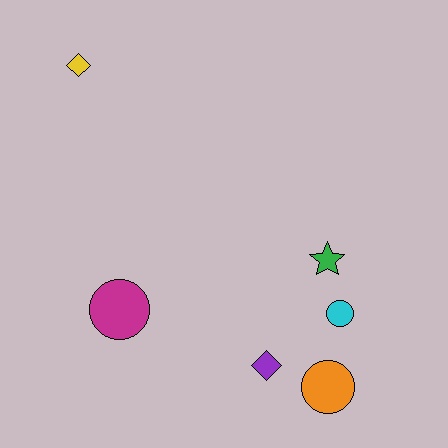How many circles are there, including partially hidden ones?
There are 3 circles.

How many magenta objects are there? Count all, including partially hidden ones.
There is 1 magenta object.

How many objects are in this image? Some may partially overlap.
There are 6 objects.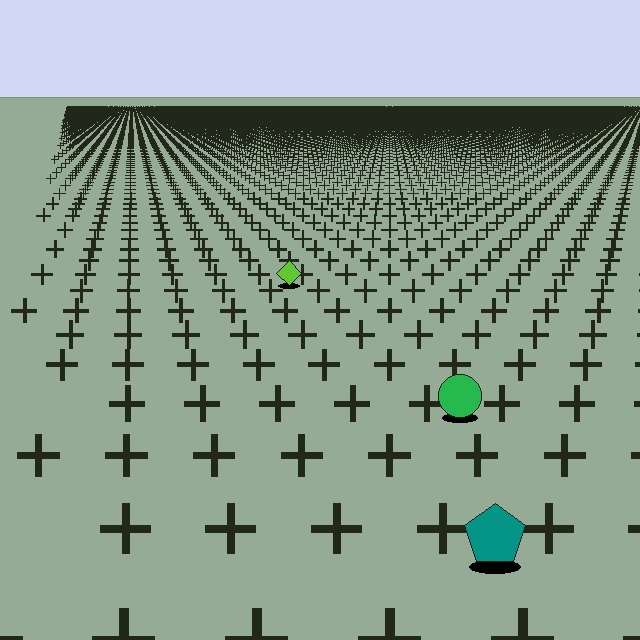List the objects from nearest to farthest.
From nearest to farthest: the teal pentagon, the green circle, the lime diamond.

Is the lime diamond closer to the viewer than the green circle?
No. The green circle is closer — you can tell from the texture gradient: the ground texture is coarser near it.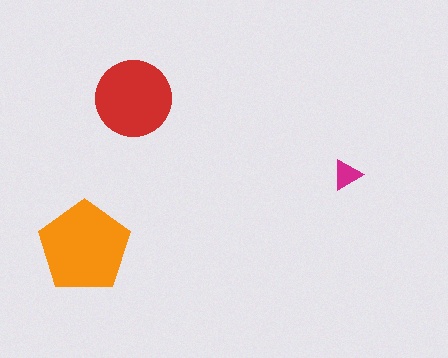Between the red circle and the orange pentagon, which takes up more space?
The orange pentagon.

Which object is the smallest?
The magenta triangle.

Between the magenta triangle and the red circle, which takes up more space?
The red circle.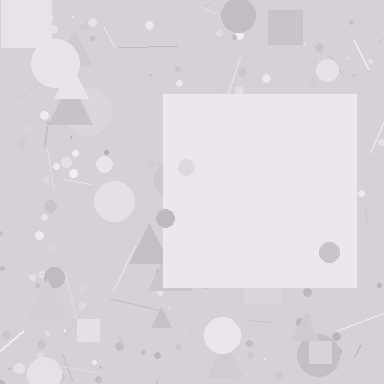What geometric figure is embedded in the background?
A square is embedded in the background.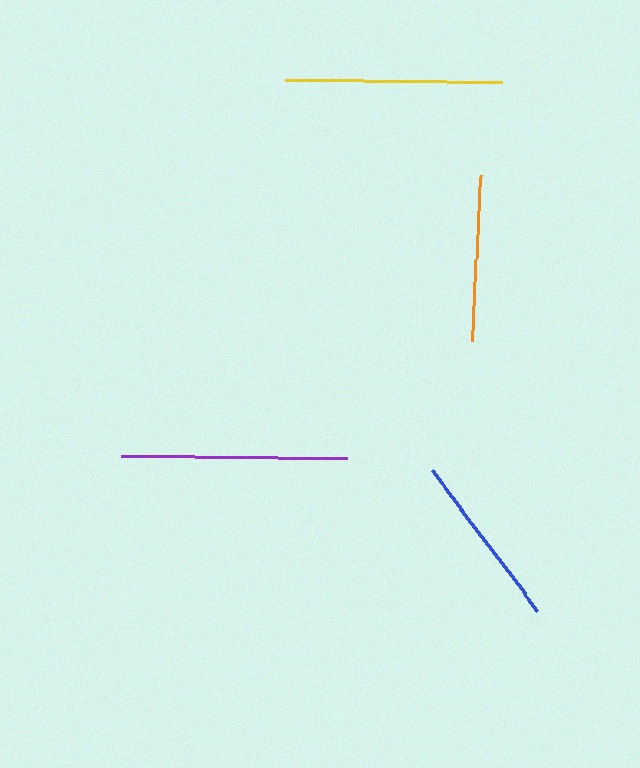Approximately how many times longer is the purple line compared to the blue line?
The purple line is approximately 1.3 times the length of the blue line.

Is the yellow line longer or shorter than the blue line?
The yellow line is longer than the blue line.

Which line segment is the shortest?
The orange line is the shortest at approximately 167 pixels.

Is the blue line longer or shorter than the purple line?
The purple line is longer than the blue line.